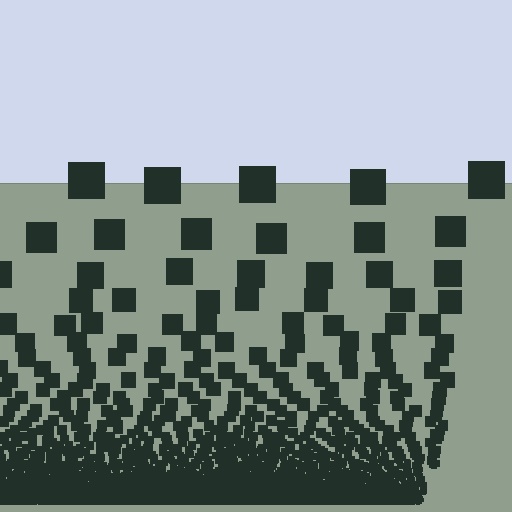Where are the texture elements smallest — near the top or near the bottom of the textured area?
Near the bottom.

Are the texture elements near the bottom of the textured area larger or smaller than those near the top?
Smaller. The gradient is inverted — elements near the bottom are smaller and denser.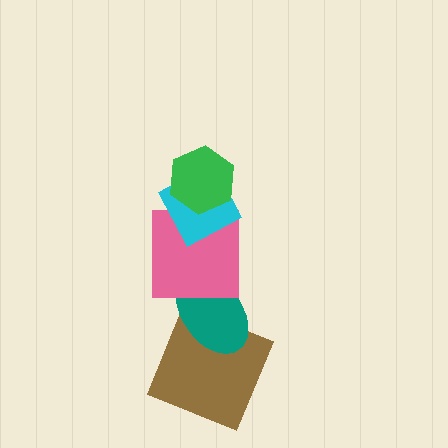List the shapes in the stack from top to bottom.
From top to bottom: the green hexagon, the cyan diamond, the pink square, the teal ellipse, the brown square.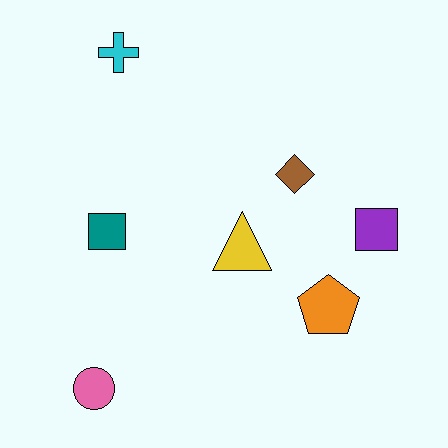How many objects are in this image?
There are 7 objects.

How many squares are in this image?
There are 2 squares.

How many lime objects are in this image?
There are no lime objects.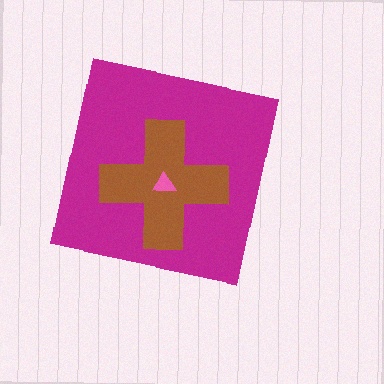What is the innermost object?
The pink triangle.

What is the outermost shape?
The magenta square.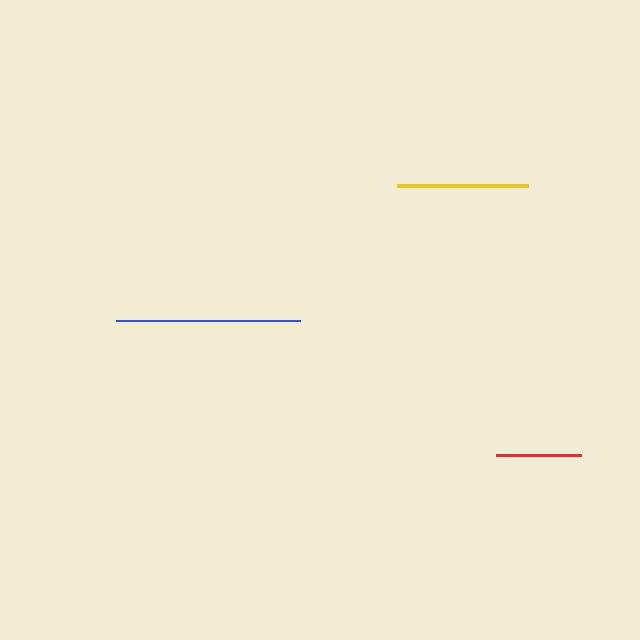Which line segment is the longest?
The blue line is the longest at approximately 184 pixels.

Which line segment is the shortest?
The red line is the shortest at approximately 85 pixels.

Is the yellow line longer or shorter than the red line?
The yellow line is longer than the red line.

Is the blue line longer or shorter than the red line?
The blue line is longer than the red line.